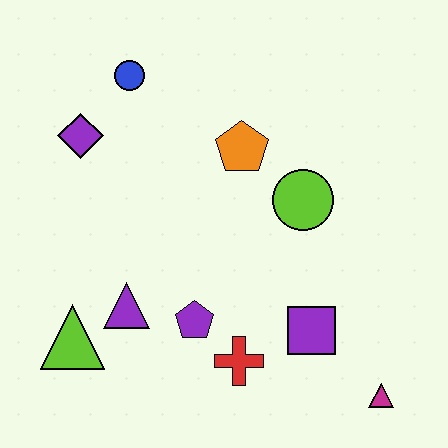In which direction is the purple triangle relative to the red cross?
The purple triangle is to the left of the red cross.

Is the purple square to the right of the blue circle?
Yes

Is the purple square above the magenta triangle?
Yes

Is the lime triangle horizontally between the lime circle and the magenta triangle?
No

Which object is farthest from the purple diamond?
The magenta triangle is farthest from the purple diamond.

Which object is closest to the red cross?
The purple pentagon is closest to the red cross.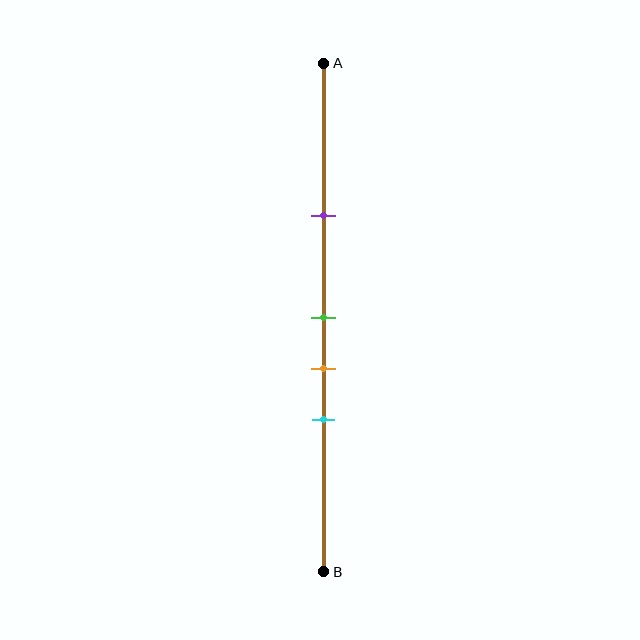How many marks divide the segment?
There are 4 marks dividing the segment.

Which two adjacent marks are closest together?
The green and orange marks are the closest adjacent pair.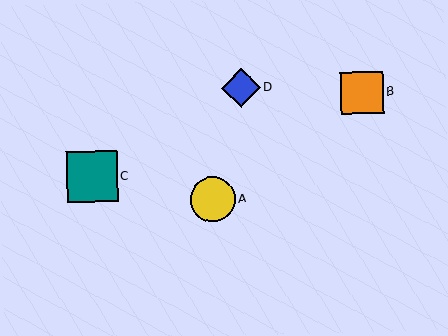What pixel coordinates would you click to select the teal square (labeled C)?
Click at (92, 176) to select the teal square C.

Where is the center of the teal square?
The center of the teal square is at (92, 176).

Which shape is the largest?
The teal square (labeled C) is the largest.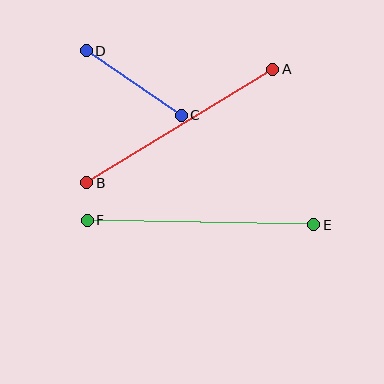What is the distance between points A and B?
The distance is approximately 218 pixels.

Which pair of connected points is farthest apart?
Points E and F are farthest apart.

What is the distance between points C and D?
The distance is approximately 115 pixels.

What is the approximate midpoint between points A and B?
The midpoint is at approximately (180, 126) pixels.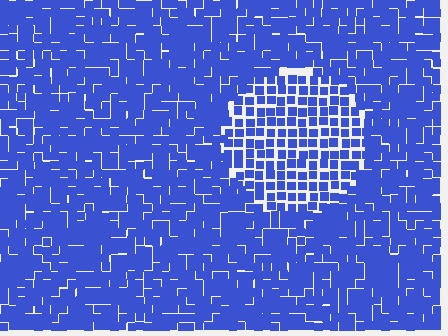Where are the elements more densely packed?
The elements are more densely packed outside the circle boundary.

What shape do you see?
I see a circle.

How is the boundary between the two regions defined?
The boundary is defined by a change in element density (approximately 1.6x ratio). All elements are the same color, size, and shape.